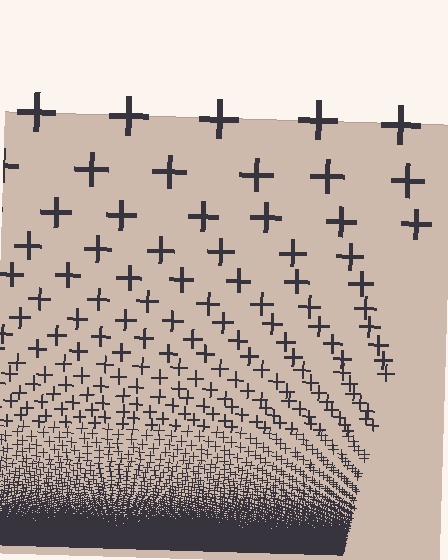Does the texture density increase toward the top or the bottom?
Density increases toward the bottom.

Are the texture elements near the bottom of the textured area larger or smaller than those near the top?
Smaller. The gradient is inverted — elements near the bottom are smaller and denser.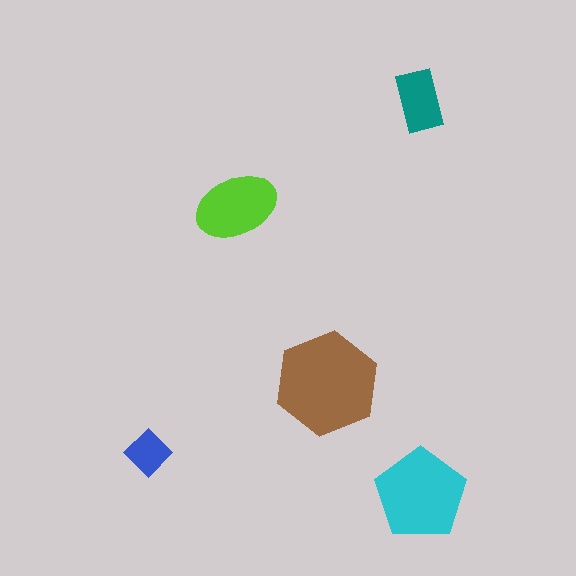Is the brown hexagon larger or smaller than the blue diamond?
Larger.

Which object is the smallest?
The blue diamond.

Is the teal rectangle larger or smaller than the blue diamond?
Larger.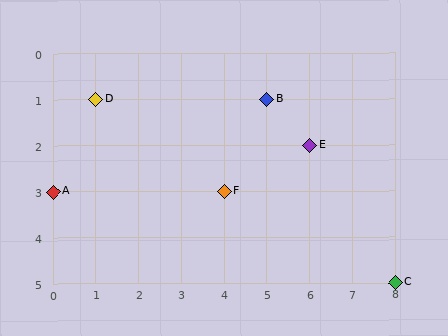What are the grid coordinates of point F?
Point F is at grid coordinates (4, 3).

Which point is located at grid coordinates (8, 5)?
Point C is at (8, 5).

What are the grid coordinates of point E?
Point E is at grid coordinates (6, 2).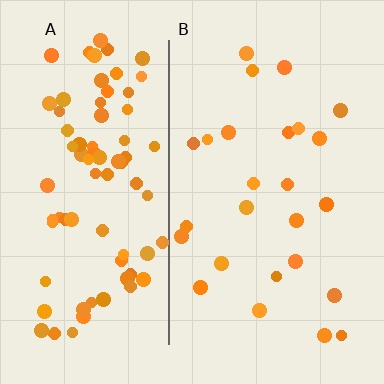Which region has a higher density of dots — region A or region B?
A (the left).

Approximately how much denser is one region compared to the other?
Approximately 3.3× — region A over region B.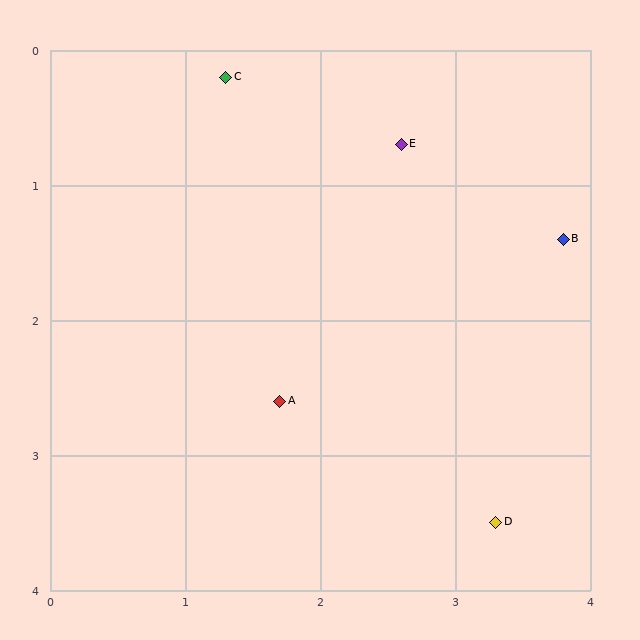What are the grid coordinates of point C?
Point C is at approximately (1.3, 0.2).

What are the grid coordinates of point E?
Point E is at approximately (2.6, 0.7).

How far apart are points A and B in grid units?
Points A and B are about 2.4 grid units apart.